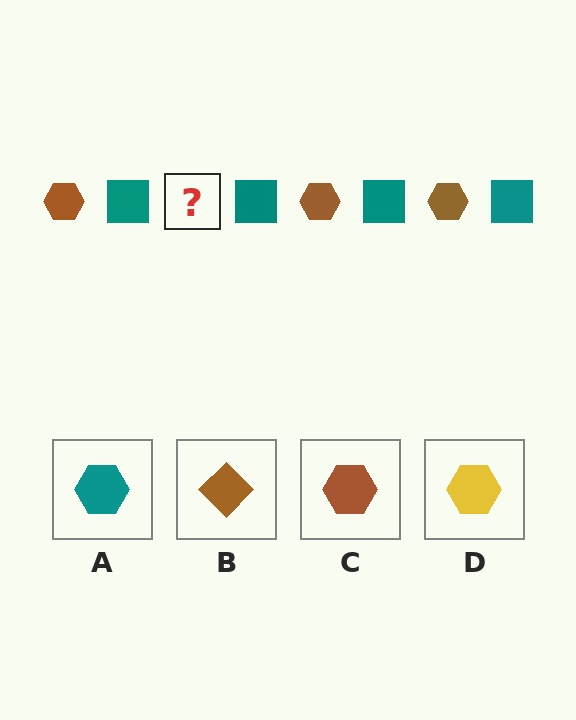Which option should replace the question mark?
Option C.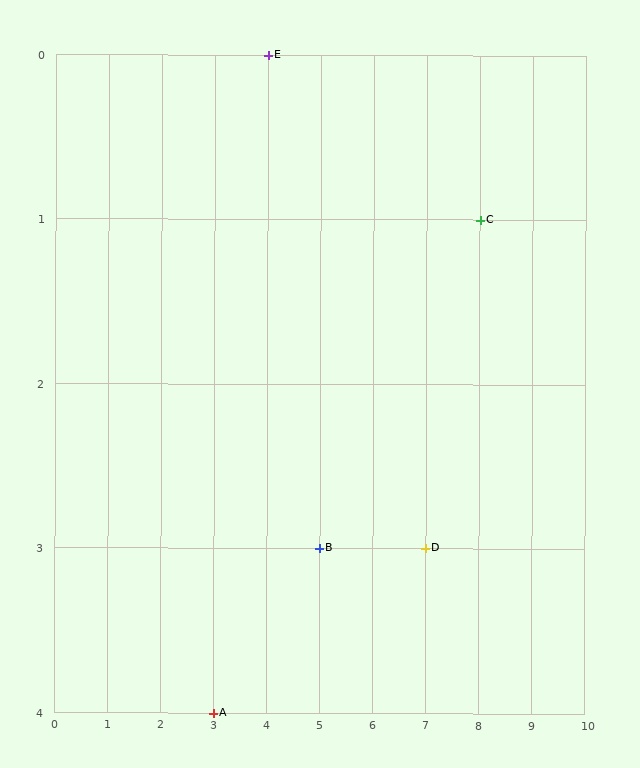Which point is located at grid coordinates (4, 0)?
Point E is at (4, 0).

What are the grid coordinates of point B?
Point B is at grid coordinates (5, 3).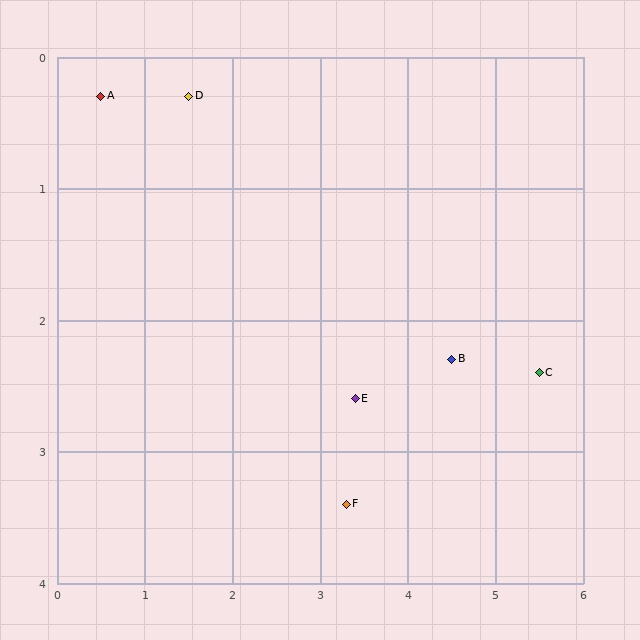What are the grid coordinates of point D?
Point D is at approximately (1.5, 0.3).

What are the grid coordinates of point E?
Point E is at approximately (3.4, 2.6).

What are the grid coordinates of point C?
Point C is at approximately (5.5, 2.4).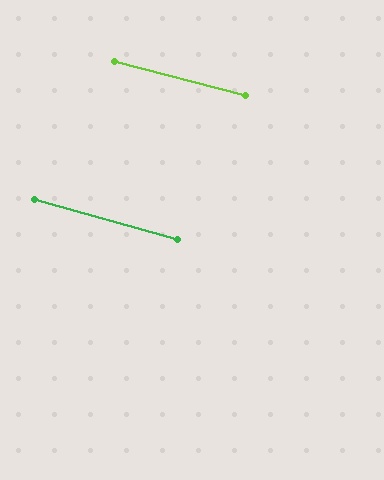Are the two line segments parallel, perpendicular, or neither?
Parallel — their directions differ by only 1.1°.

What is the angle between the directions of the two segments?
Approximately 1 degree.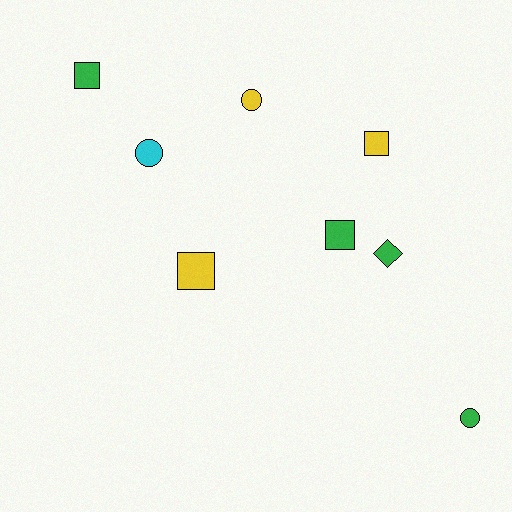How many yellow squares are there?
There are 2 yellow squares.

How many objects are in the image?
There are 8 objects.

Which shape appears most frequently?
Square, with 4 objects.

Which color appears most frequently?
Green, with 4 objects.